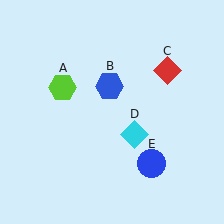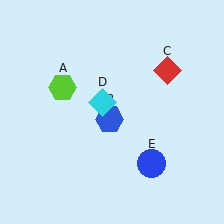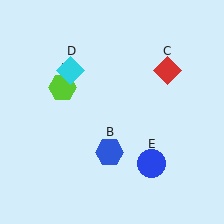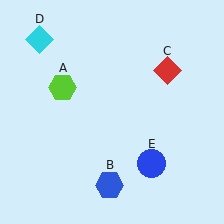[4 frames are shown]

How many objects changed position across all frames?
2 objects changed position: blue hexagon (object B), cyan diamond (object D).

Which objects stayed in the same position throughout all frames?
Lime hexagon (object A) and red diamond (object C) and blue circle (object E) remained stationary.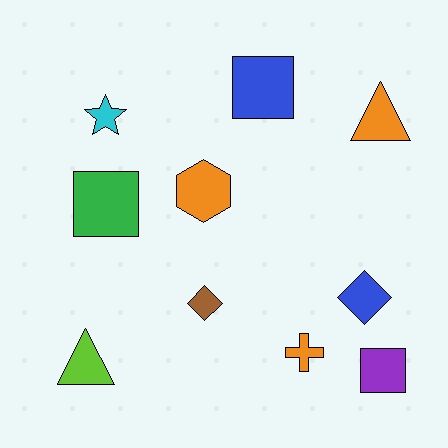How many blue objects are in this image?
There are 2 blue objects.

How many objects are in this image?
There are 10 objects.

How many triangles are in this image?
There are 2 triangles.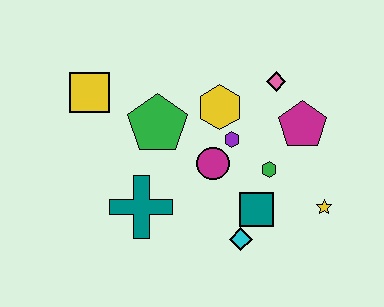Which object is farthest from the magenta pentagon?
The yellow square is farthest from the magenta pentagon.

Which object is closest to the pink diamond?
The magenta pentagon is closest to the pink diamond.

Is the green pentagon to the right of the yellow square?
Yes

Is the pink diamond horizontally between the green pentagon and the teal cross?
No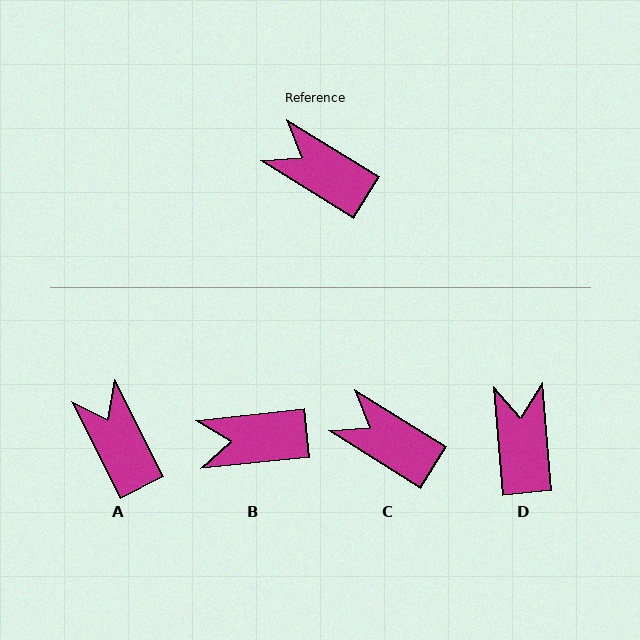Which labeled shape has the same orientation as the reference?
C.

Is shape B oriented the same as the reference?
No, it is off by about 38 degrees.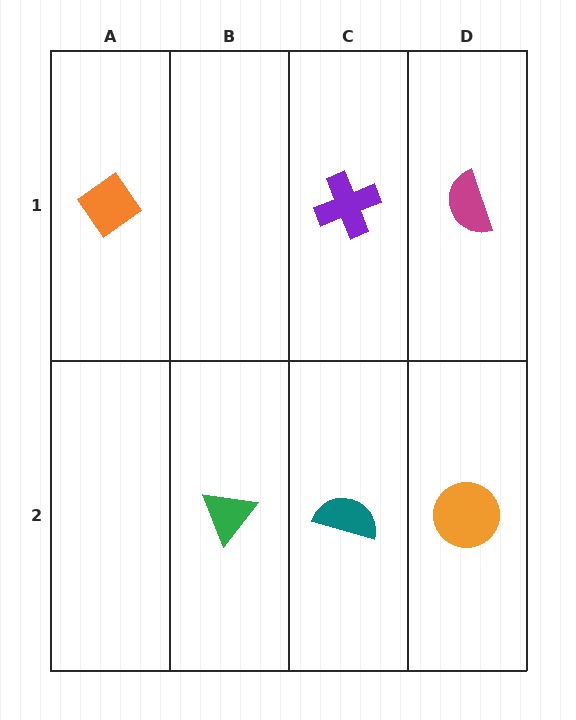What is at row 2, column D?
An orange circle.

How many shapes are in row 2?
3 shapes.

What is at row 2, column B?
A green triangle.